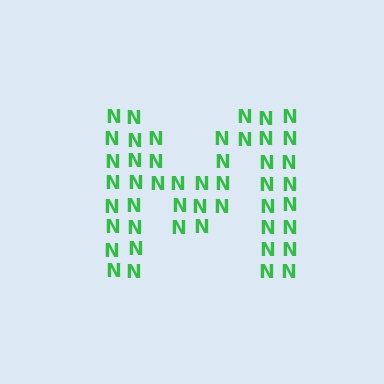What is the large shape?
The large shape is the letter M.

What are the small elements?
The small elements are letter N's.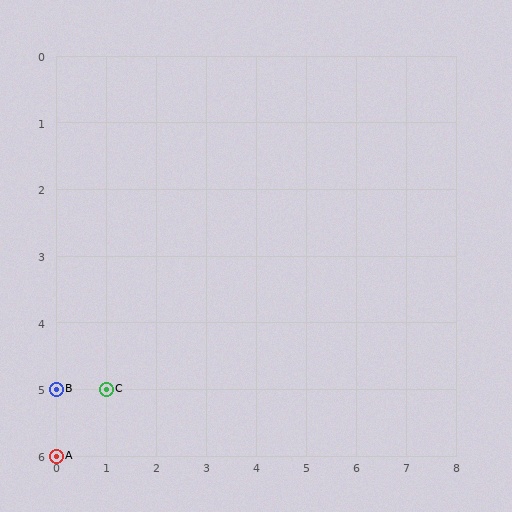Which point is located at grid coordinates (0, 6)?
Point A is at (0, 6).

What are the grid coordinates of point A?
Point A is at grid coordinates (0, 6).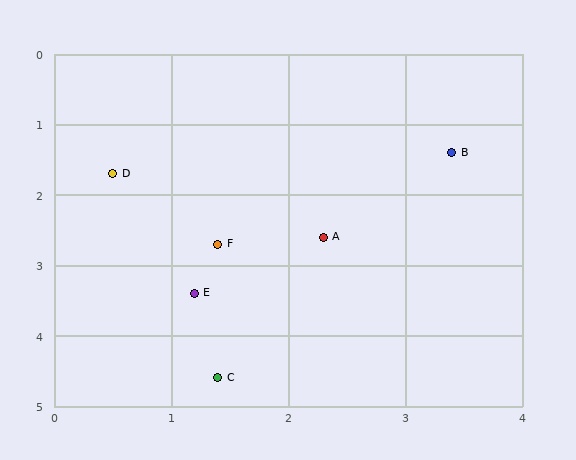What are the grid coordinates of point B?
Point B is at approximately (3.4, 1.4).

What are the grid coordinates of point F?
Point F is at approximately (1.4, 2.7).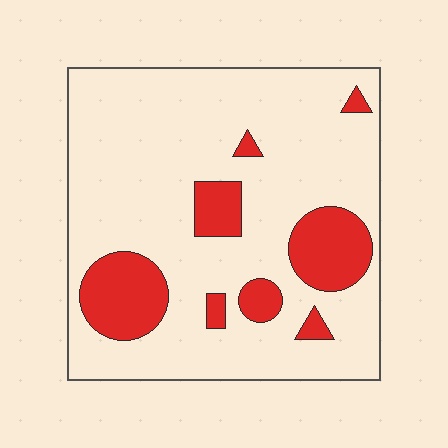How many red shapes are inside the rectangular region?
8.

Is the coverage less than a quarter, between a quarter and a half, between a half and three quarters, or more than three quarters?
Less than a quarter.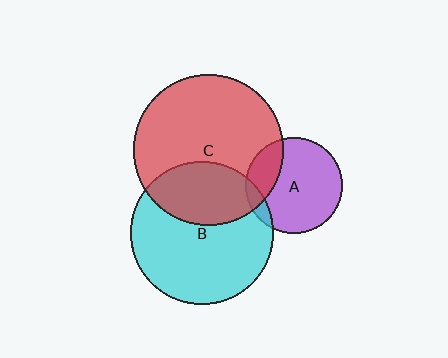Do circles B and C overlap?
Yes.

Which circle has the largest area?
Circle C (red).